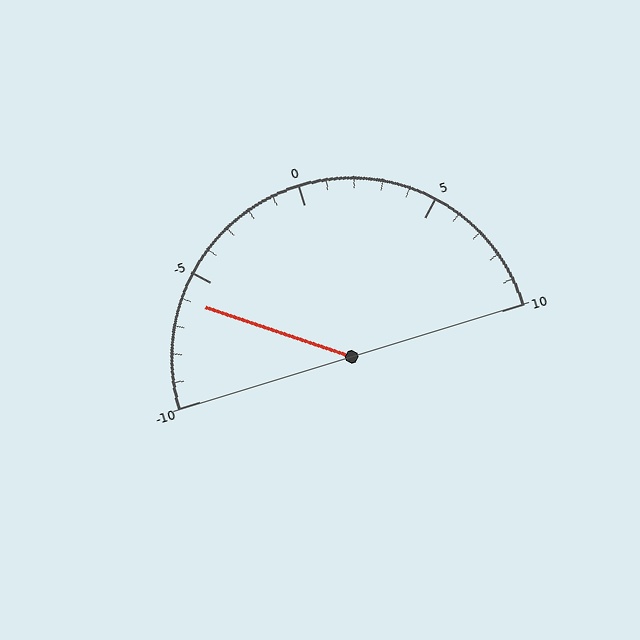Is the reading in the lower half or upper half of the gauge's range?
The reading is in the lower half of the range (-10 to 10).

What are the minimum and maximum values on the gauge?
The gauge ranges from -10 to 10.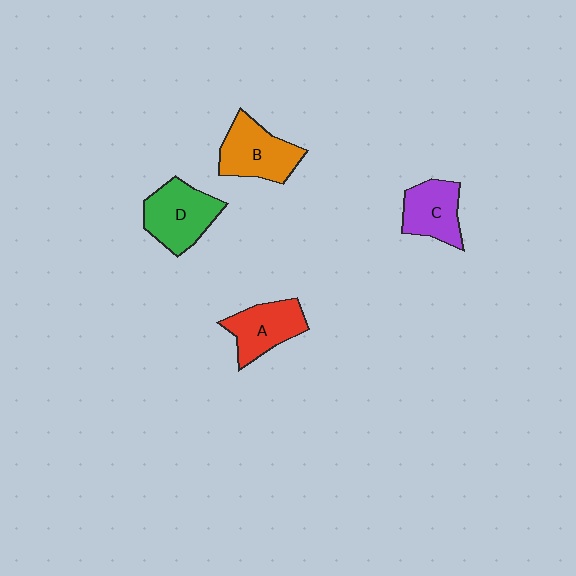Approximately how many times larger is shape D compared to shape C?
Approximately 1.2 times.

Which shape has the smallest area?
Shape C (purple).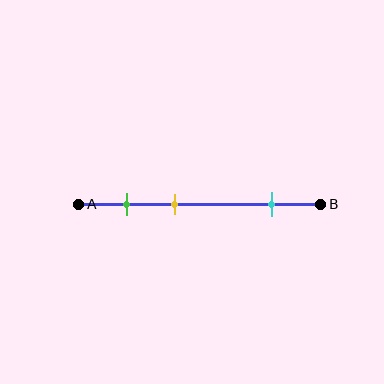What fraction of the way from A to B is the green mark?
The green mark is approximately 20% (0.2) of the way from A to B.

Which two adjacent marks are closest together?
The green and yellow marks are the closest adjacent pair.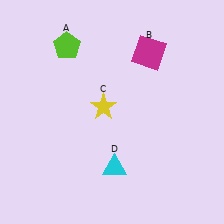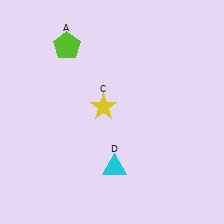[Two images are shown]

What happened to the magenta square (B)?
The magenta square (B) was removed in Image 2. It was in the top-right area of Image 1.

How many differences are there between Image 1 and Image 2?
There is 1 difference between the two images.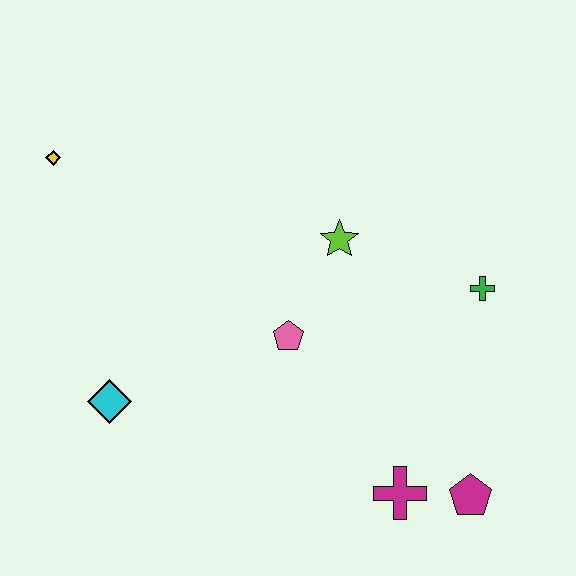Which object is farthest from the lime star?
The yellow diamond is farthest from the lime star.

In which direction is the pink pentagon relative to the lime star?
The pink pentagon is below the lime star.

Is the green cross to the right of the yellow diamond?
Yes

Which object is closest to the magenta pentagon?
The magenta cross is closest to the magenta pentagon.